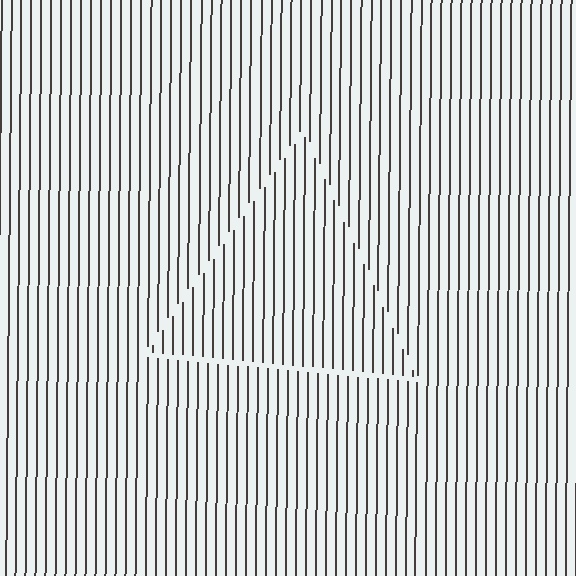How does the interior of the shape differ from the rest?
The interior of the shape contains the same grating, shifted by half a period — the contour is defined by the phase discontinuity where line-ends from the inner and outer gratings abut.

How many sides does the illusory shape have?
3 sides — the line-ends trace a triangle.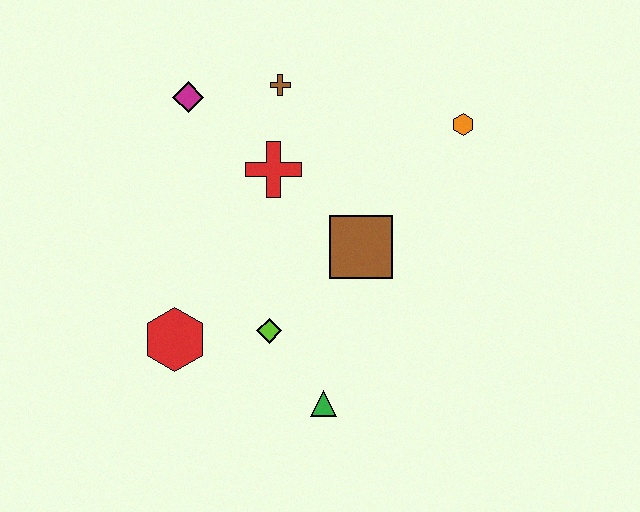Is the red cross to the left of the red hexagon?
No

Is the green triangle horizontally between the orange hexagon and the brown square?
No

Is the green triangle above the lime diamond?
No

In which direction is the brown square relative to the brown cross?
The brown square is below the brown cross.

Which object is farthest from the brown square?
The magenta diamond is farthest from the brown square.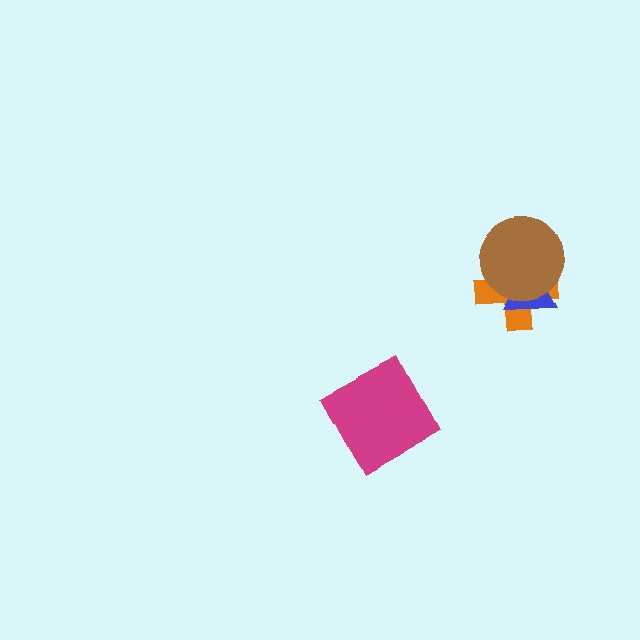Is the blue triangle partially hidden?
Yes, it is partially covered by another shape.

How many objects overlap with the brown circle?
2 objects overlap with the brown circle.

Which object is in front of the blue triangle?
The brown circle is in front of the blue triangle.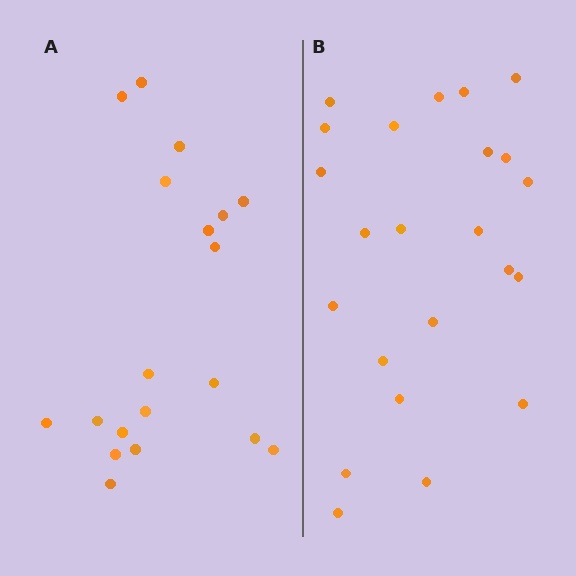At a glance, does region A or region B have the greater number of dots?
Region B (the right region) has more dots.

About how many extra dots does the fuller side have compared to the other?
Region B has about 4 more dots than region A.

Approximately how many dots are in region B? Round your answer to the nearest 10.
About 20 dots. (The exact count is 23, which rounds to 20.)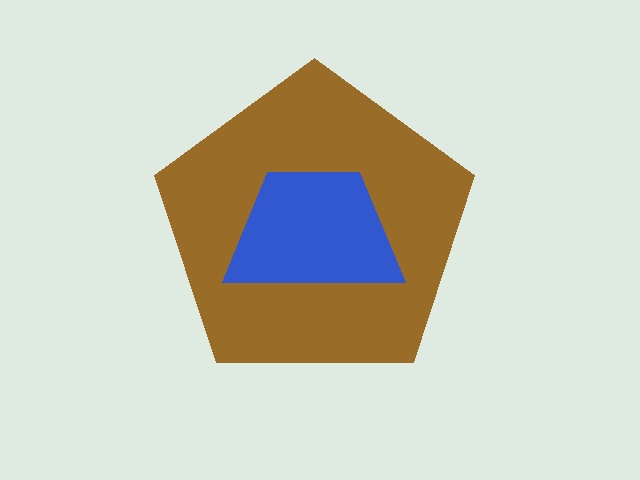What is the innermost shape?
The blue trapezoid.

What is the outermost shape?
The brown pentagon.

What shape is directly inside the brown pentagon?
The blue trapezoid.